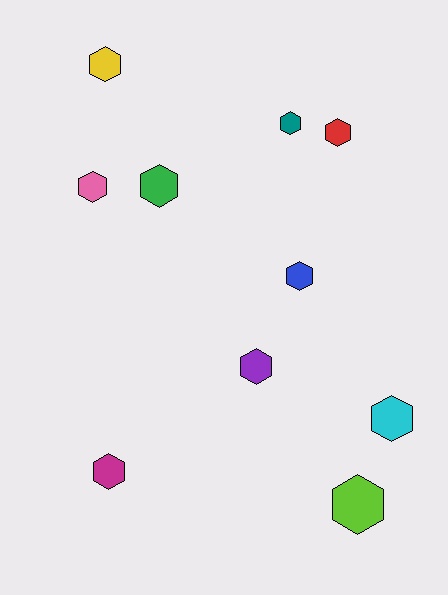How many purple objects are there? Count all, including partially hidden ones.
There is 1 purple object.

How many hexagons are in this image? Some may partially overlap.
There are 10 hexagons.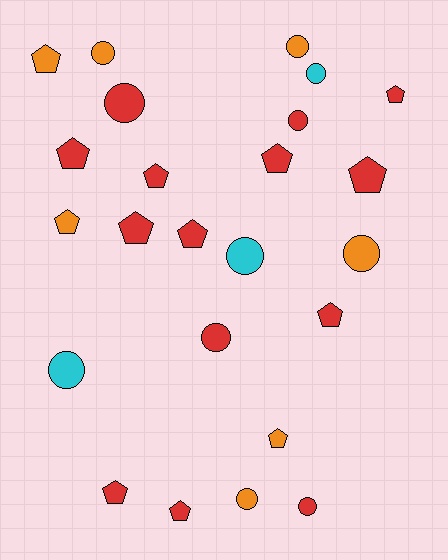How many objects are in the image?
There are 24 objects.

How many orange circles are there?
There are 4 orange circles.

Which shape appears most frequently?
Pentagon, with 13 objects.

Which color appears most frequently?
Red, with 14 objects.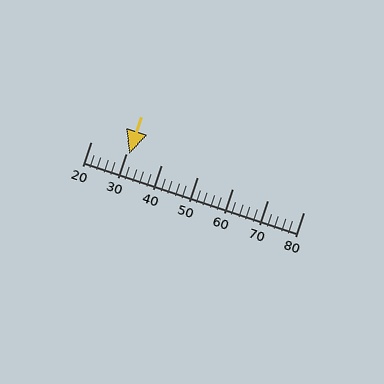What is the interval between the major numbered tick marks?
The major tick marks are spaced 10 units apart.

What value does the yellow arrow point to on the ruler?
The yellow arrow points to approximately 31.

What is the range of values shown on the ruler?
The ruler shows values from 20 to 80.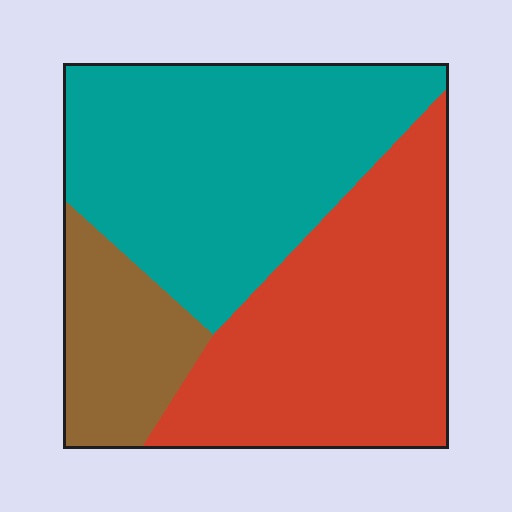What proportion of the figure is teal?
Teal takes up about two fifths (2/5) of the figure.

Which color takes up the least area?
Brown, at roughly 15%.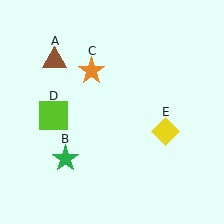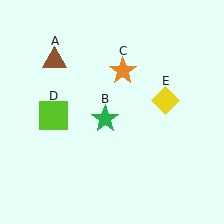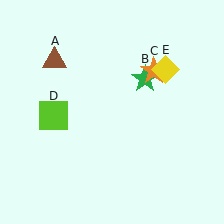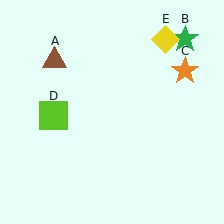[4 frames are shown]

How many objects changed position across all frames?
3 objects changed position: green star (object B), orange star (object C), yellow diamond (object E).